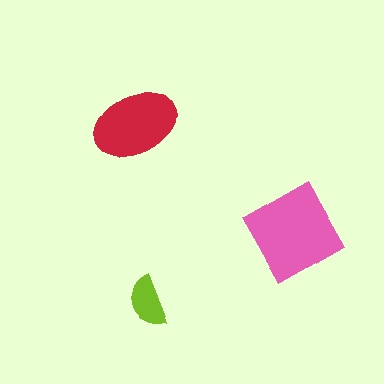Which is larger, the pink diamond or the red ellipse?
The pink diamond.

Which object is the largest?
The pink diamond.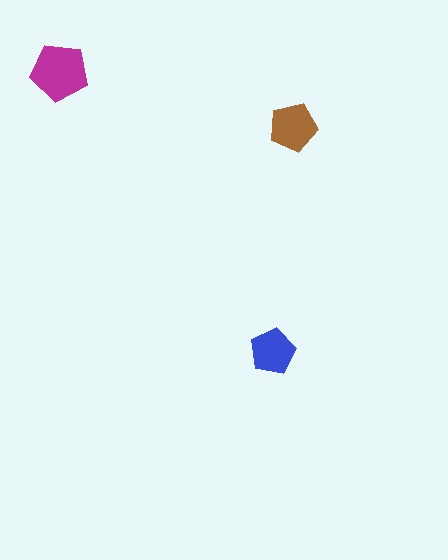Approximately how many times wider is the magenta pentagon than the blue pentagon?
About 1.5 times wider.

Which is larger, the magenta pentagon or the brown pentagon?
The magenta one.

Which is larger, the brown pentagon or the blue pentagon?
The brown one.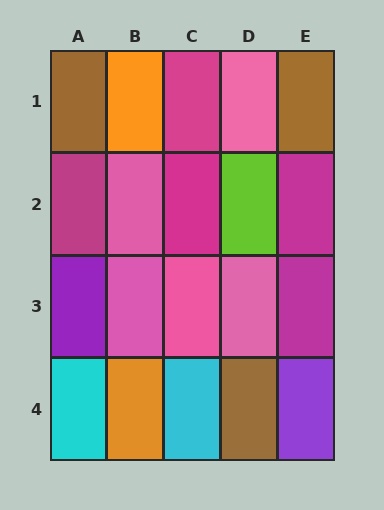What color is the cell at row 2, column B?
Pink.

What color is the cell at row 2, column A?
Magenta.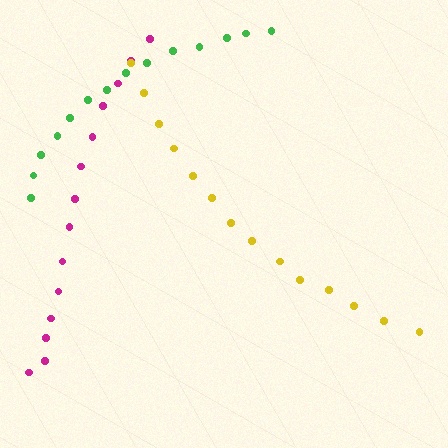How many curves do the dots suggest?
There are 3 distinct paths.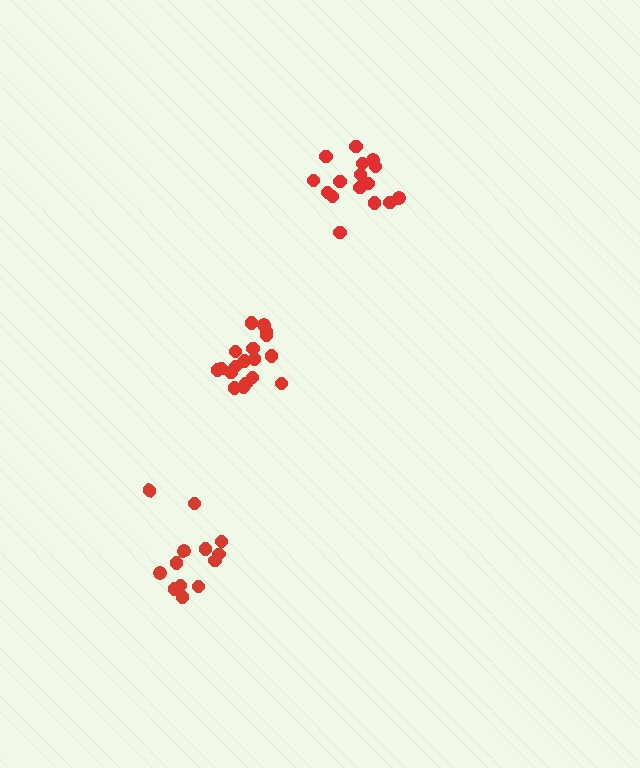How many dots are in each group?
Group 1: 18 dots, Group 2: 13 dots, Group 3: 16 dots (47 total).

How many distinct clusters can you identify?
There are 3 distinct clusters.